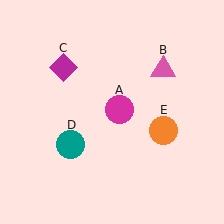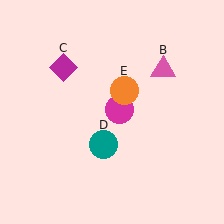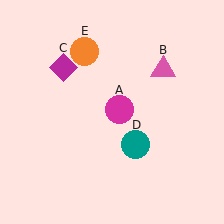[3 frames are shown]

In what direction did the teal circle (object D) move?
The teal circle (object D) moved right.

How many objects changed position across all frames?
2 objects changed position: teal circle (object D), orange circle (object E).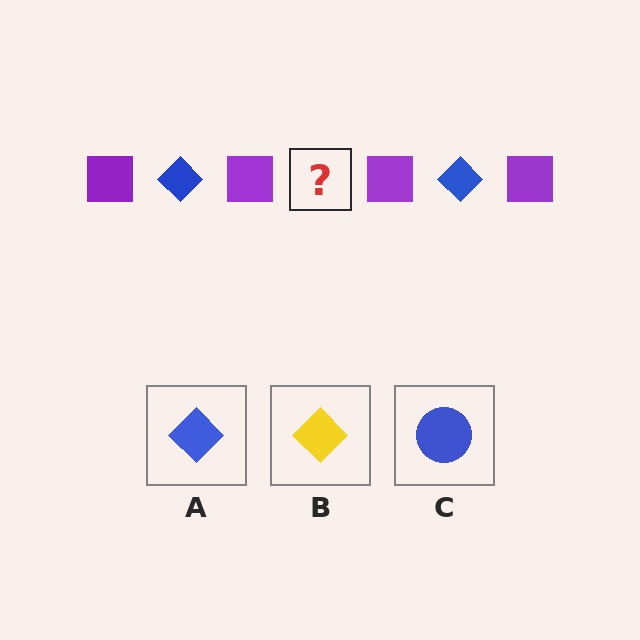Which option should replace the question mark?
Option A.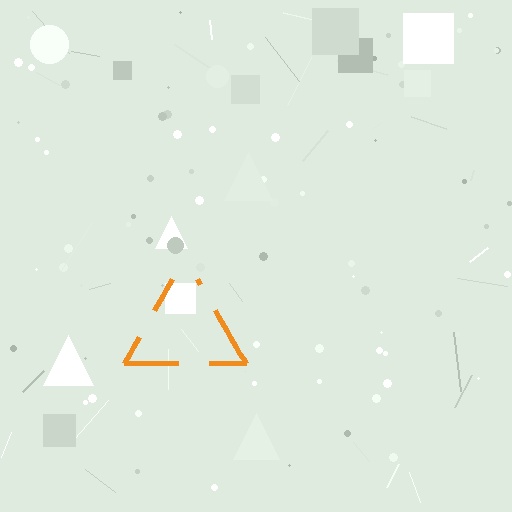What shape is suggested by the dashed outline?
The dashed outline suggests a triangle.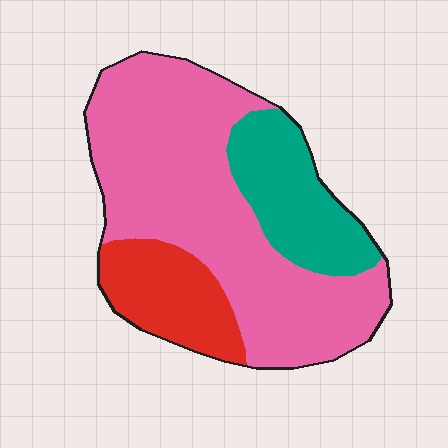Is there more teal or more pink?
Pink.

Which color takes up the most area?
Pink, at roughly 60%.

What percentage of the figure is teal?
Teal takes up less than a quarter of the figure.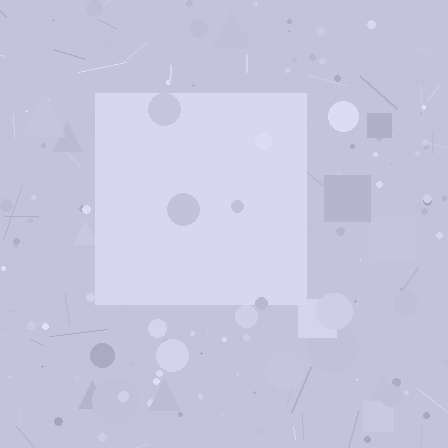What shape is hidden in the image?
A square is hidden in the image.